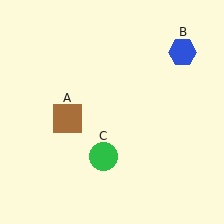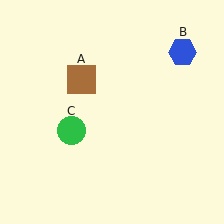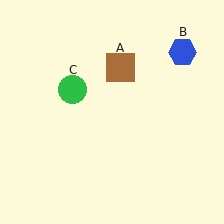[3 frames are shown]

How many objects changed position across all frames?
2 objects changed position: brown square (object A), green circle (object C).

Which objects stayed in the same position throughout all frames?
Blue hexagon (object B) remained stationary.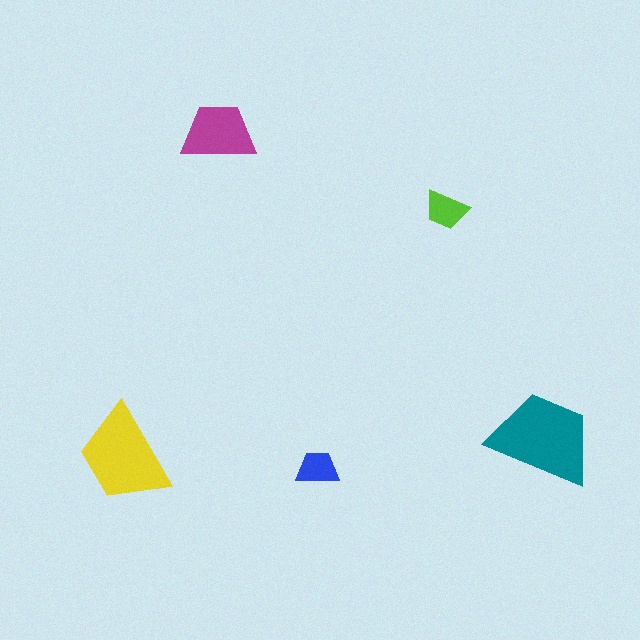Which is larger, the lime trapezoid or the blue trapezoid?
The lime one.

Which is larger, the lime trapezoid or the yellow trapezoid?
The yellow one.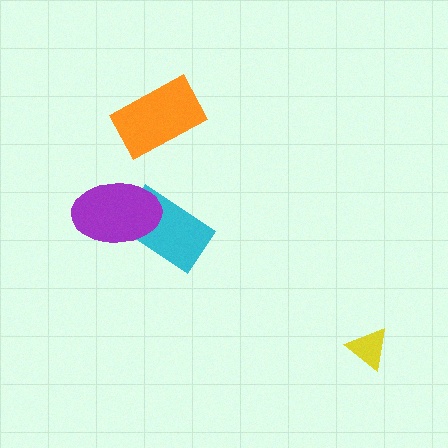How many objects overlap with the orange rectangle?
0 objects overlap with the orange rectangle.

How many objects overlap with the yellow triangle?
0 objects overlap with the yellow triangle.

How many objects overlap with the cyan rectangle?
1 object overlaps with the cyan rectangle.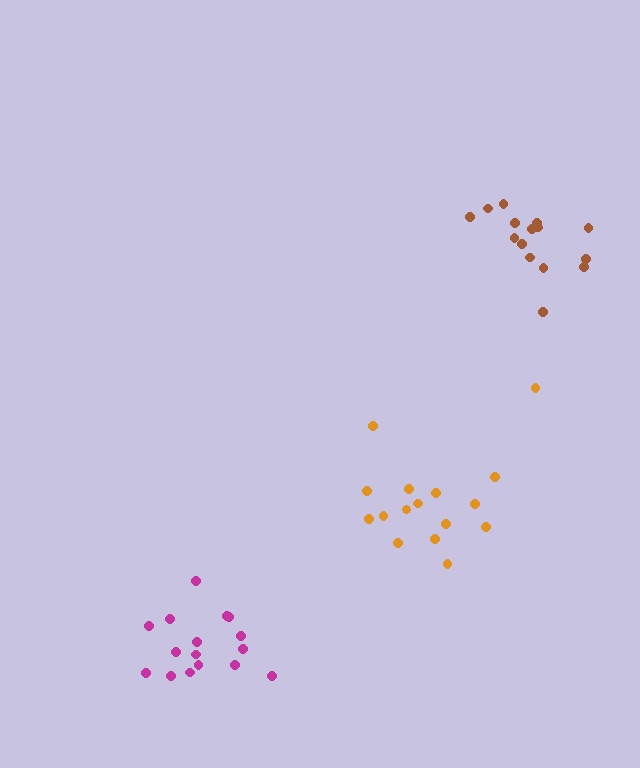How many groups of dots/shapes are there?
There are 3 groups.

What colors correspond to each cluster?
The clusters are colored: brown, orange, magenta.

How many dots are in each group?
Group 1: 15 dots, Group 2: 16 dots, Group 3: 16 dots (47 total).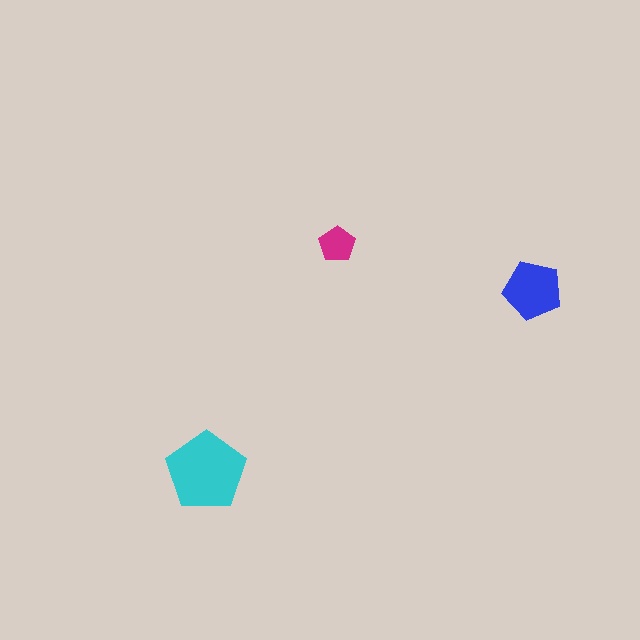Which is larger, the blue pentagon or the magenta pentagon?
The blue one.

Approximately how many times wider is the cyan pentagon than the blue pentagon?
About 1.5 times wider.